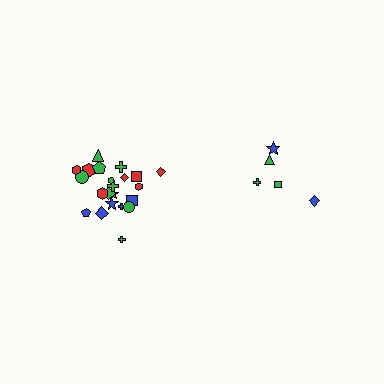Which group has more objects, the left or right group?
The left group.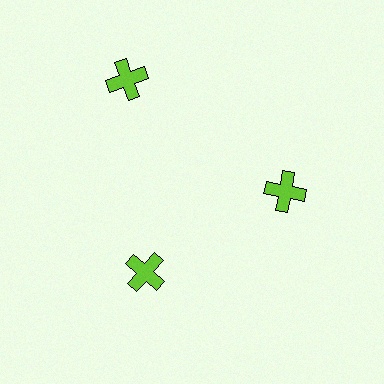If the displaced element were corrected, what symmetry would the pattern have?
It would have 3-fold rotational symmetry — the pattern would map onto itself every 120 degrees.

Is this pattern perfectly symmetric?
No. The 3 lime crosses are arranged in a ring, but one element near the 11 o'clock position is pushed outward from the center, breaking the 3-fold rotational symmetry.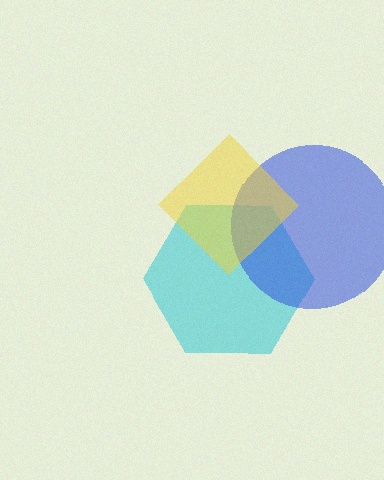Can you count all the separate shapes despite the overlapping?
Yes, there are 3 separate shapes.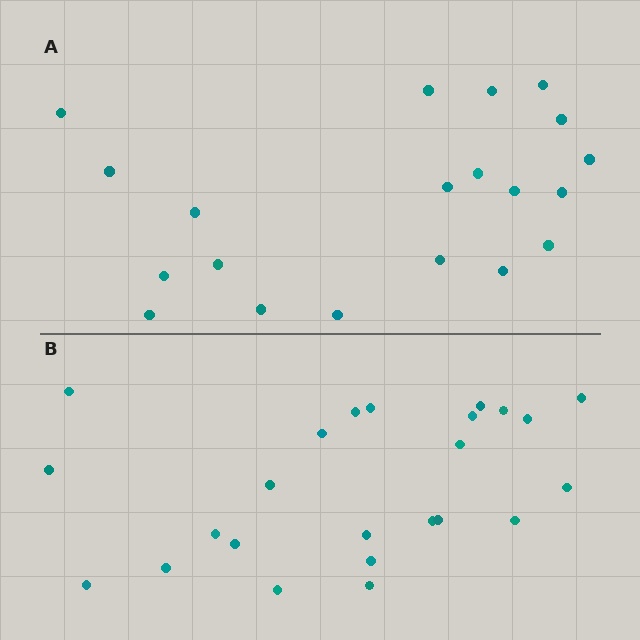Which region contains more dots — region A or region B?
Region B (the bottom region) has more dots.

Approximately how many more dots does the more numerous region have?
Region B has about 4 more dots than region A.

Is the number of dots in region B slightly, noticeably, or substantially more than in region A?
Region B has only slightly more — the two regions are fairly close. The ratio is roughly 1.2 to 1.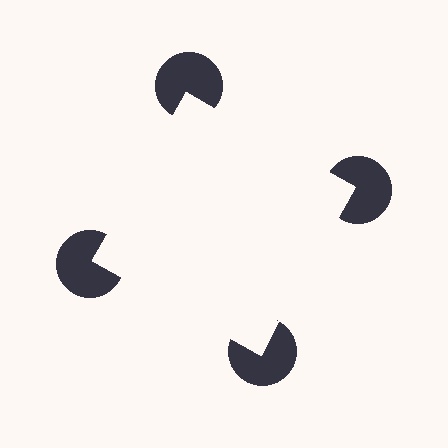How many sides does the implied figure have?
4 sides.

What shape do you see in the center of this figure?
An illusory square — its edges are inferred from the aligned wedge cuts in the pac-man discs, not physically drawn.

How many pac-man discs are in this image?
There are 4 — one at each vertex of the illusory square.